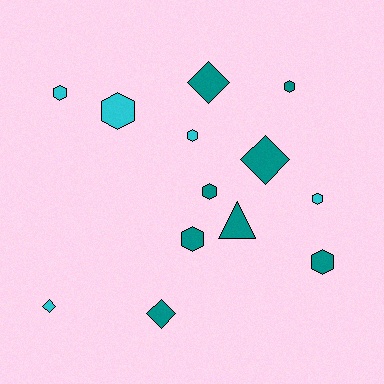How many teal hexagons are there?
There are 4 teal hexagons.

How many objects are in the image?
There are 13 objects.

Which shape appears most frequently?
Hexagon, with 8 objects.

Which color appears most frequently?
Teal, with 8 objects.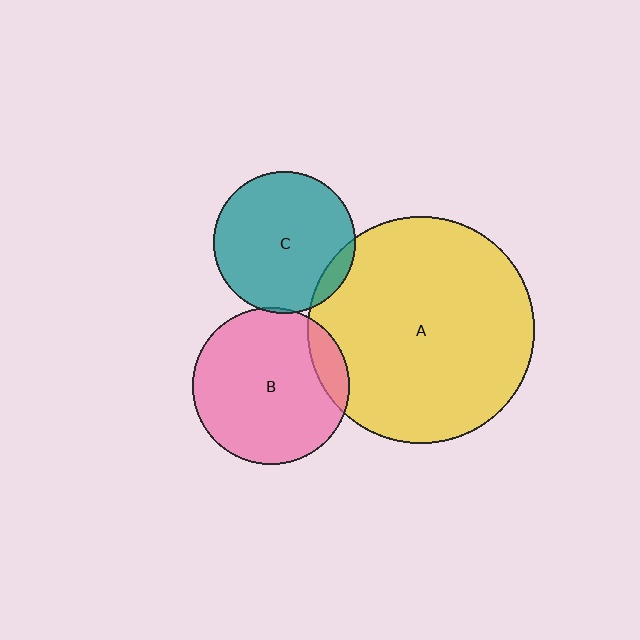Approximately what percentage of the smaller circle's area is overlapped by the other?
Approximately 5%.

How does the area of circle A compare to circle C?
Approximately 2.5 times.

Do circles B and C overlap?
Yes.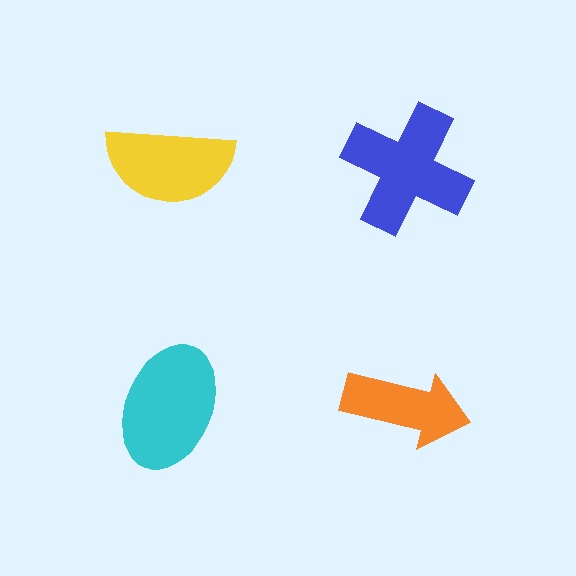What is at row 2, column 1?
A cyan ellipse.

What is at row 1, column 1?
A yellow semicircle.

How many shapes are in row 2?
2 shapes.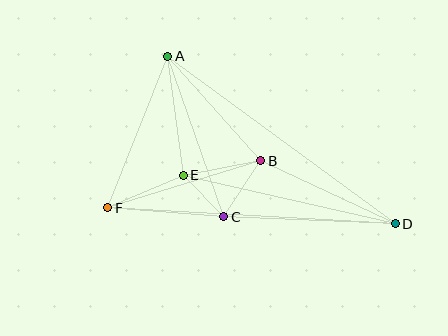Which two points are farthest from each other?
Points D and F are farthest from each other.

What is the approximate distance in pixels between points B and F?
The distance between B and F is approximately 160 pixels.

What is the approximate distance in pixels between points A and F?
The distance between A and F is approximately 163 pixels.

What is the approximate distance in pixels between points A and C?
The distance between A and C is approximately 170 pixels.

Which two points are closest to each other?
Points C and E are closest to each other.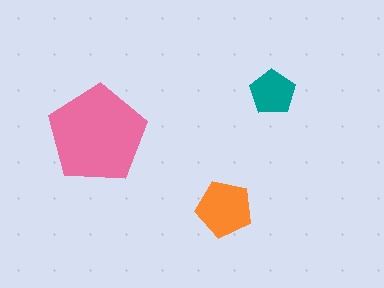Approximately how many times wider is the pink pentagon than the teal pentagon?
About 2 times wider.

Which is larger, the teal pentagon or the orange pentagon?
The orange one.